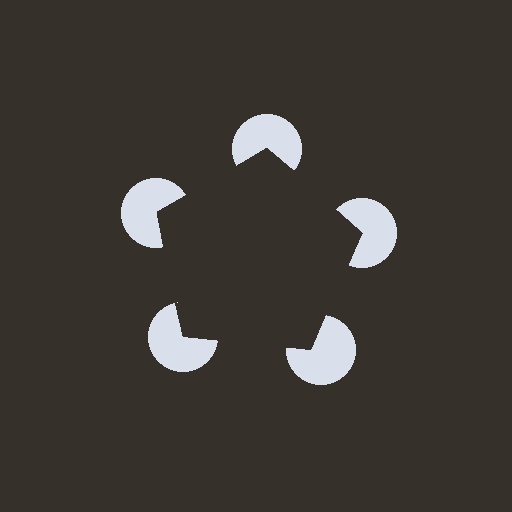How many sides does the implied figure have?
5 sides.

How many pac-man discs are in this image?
There are 5 — one at each vertex of the illusory pentagon.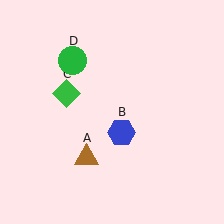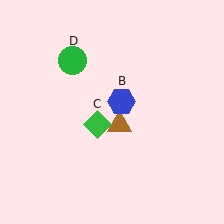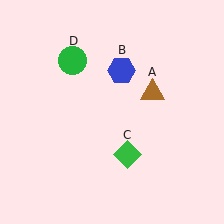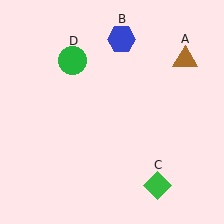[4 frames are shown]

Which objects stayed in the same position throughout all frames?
Green circle (object D) remained stationary.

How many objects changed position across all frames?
3 objects changed position: brown triangle (object A), blue hexagon (object B), green diamond (object C).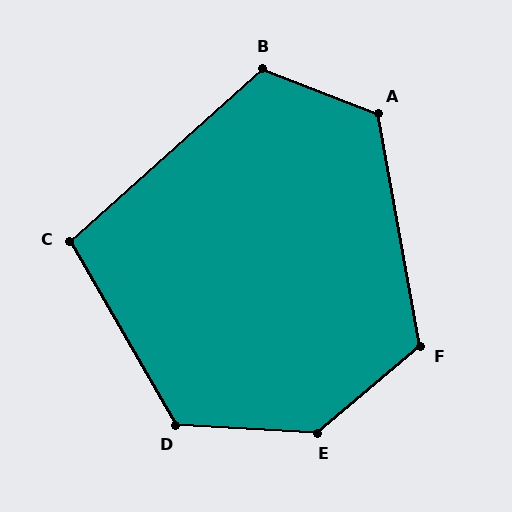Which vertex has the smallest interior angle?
C, at approximately 102 degrees.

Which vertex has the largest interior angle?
E, at approximately 137 degrees.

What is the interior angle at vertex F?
Approximately 120 degrees (obtuse).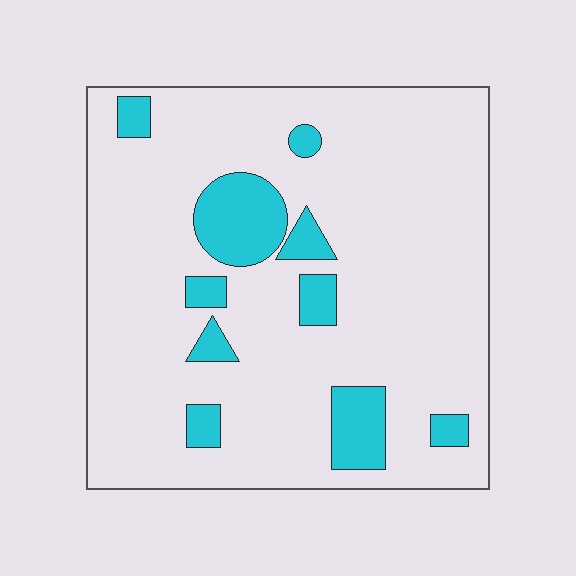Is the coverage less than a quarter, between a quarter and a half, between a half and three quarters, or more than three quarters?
Less than a quarter.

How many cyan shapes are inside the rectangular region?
10.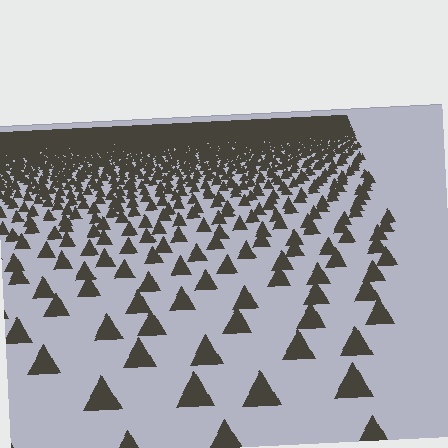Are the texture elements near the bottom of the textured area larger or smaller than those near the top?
Larger. Near the bottom, elements are closer to the viewer and appear at a bigger on-screen size.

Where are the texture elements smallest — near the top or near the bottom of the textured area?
Near the top.